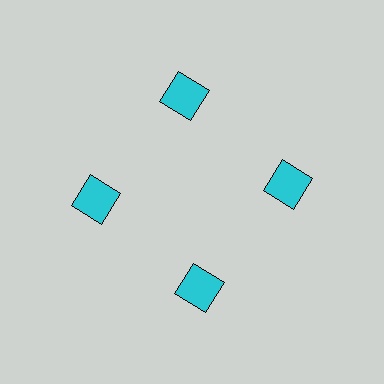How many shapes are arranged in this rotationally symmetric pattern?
There are 4 shapes, arranged in 4 groups of 1.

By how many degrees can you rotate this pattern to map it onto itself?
The pattern maps onto itself every 90 degrees of rotation.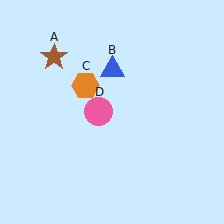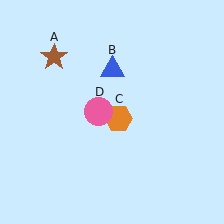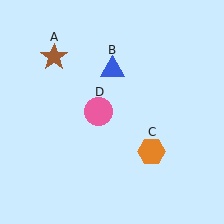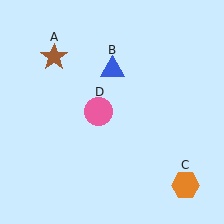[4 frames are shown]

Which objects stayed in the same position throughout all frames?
Brown star (object A) and blue triangle (object B) and pink circle (object D) remained stationary.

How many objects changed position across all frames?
1 object changed position: orange hexagon (object C).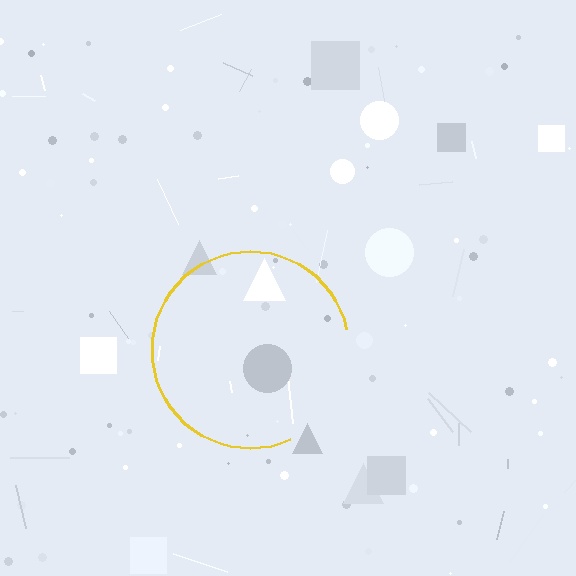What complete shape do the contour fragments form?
The contour fragments form a circle.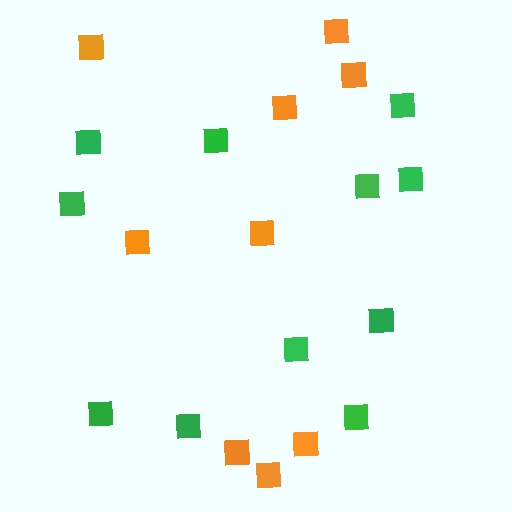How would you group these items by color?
There are 2 groups: one group of green squares (11) and one group of orange squares (9).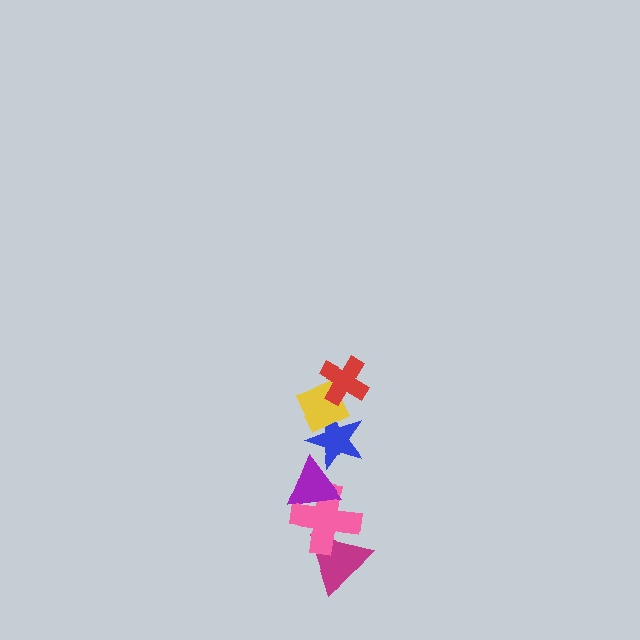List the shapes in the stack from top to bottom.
From top to bottom: the red cross, the yellow diamond, the blue star, the purple triangle, the pink cross, the magenta triangle.